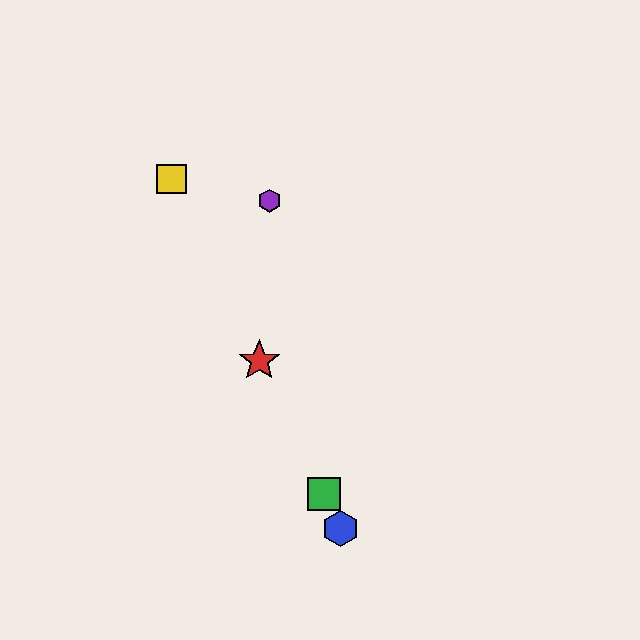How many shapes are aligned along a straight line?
4 shapes (the red star, the blue hexagon, the green square, the yellow square) are aligned along a straight line.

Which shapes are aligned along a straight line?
The red star, the blue hexagon, the green square, the yellow square are aligned along a straight line.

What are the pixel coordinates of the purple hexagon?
The purple hexagon is at (270, 201).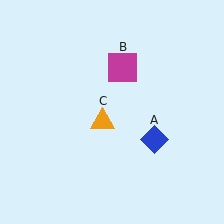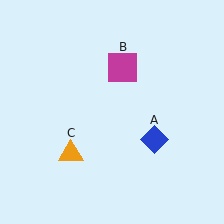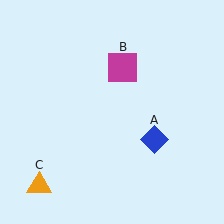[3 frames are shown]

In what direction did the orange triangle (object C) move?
The orange triangle (object C) moved down and to the left.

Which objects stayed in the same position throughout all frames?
Blue diamond (object A) and magenta square (object B) remained stationary.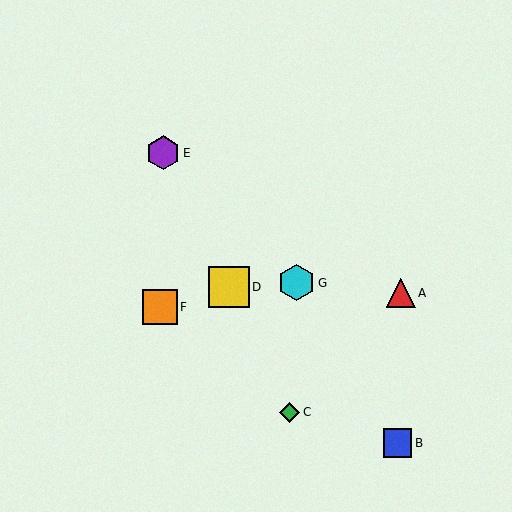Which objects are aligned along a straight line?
Objects C, D, E are aligned along a straight line.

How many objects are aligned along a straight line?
3 objects (C, D, E) are aligned along a straight line.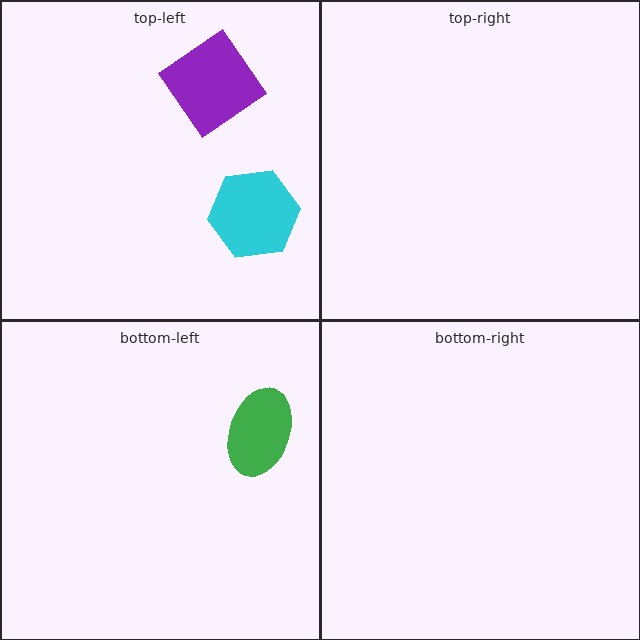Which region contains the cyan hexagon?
The top-left region.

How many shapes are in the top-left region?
2.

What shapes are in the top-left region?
The purple diamond, the cyan hexagon.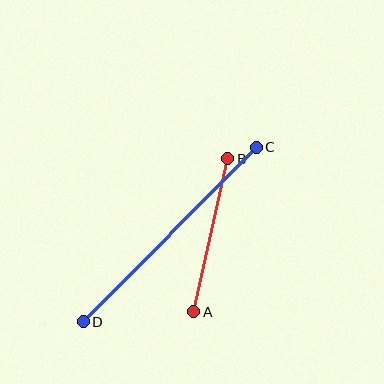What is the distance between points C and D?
The distance is approximately 246 pixels.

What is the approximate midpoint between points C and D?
The midpoint is at approximately (170, 235) pixels.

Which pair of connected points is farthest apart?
Points C and D are farthest apart.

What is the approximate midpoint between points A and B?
The midpoint is at approximately (211, 235) pixels.